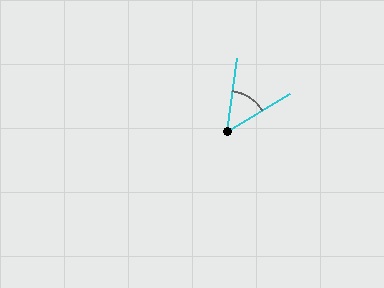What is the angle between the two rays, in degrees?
Approximately 51 degrees.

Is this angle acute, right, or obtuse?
It is acute.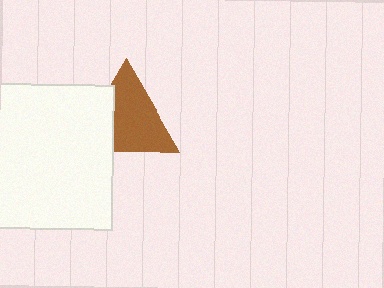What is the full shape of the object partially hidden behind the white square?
The partially hidden object is a brown triangle.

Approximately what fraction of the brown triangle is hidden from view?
Roughly 31% of the brown triangle is hidden behind the white square.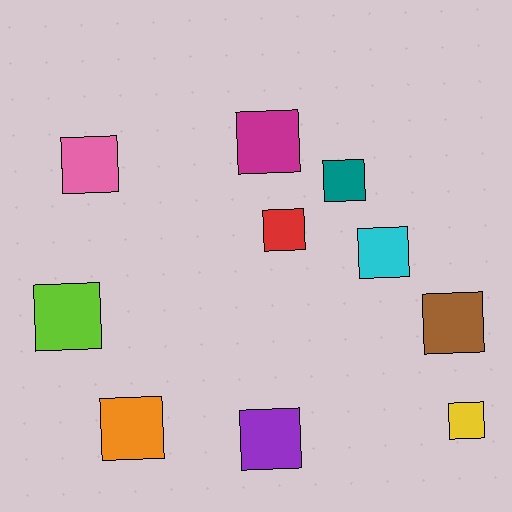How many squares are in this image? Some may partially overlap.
There are 10 squares.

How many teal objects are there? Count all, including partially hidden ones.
There is 1 teal object.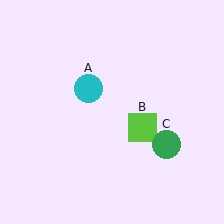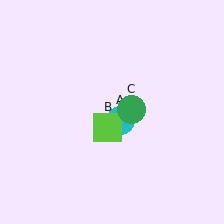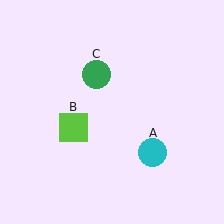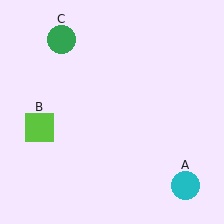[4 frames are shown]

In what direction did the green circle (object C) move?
The green circle (object C) moved up and to the left.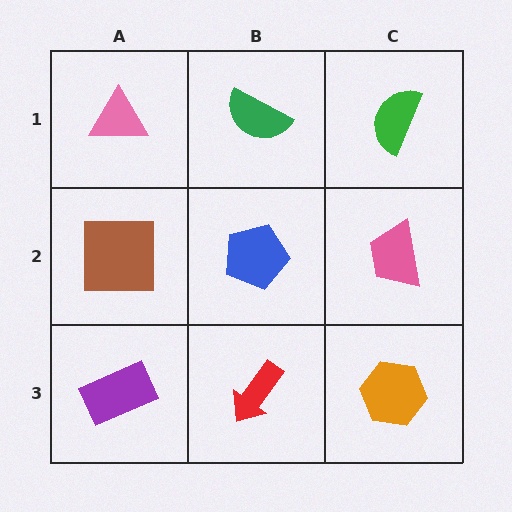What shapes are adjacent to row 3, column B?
A blue pentagon (row 2, column B), a purple rectangle (row 3, column A), an orange hexagon (row 3, column C).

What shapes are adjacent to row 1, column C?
A pink trapezoid (row 2, column C), a green semicircle (row 1, column B).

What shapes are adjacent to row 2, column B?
A green semicircle (row 1, column B), a red arrow (row 3, column B), a brown square (row 2, column A), a pink trapezoid (row 2, column C).